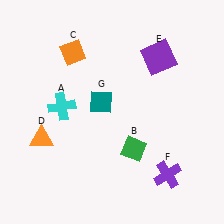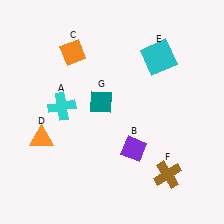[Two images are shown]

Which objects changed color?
B changed from green to purple. E changed from purple to cyan. F changed from purple to brown.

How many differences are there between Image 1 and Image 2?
There are 3 differences between the two images.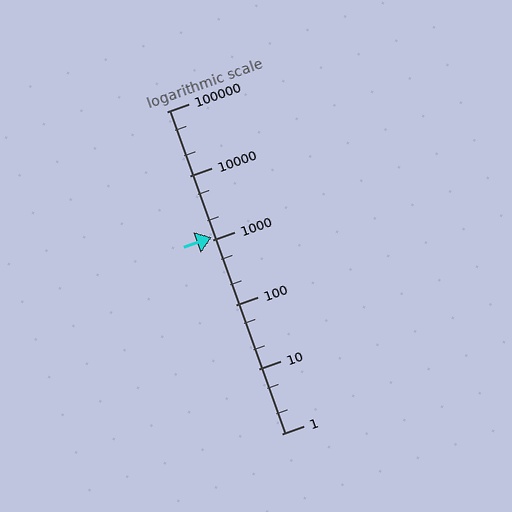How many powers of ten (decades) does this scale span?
The scale spans 5 decades, from 1 to 100000.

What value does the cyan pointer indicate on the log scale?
The pointer indicates approximately 1100.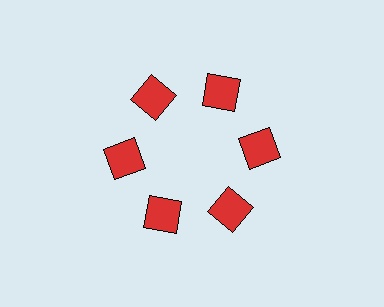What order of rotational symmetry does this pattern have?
This pattern has 6-fold rotational symmetry.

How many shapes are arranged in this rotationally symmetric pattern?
There are 6 shapes, arranged in 6 groups of 1.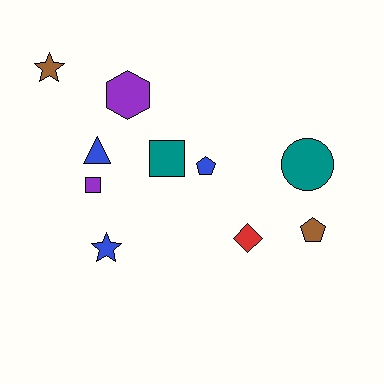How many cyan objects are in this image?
There are no cyan objects.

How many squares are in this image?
There are 2 squares.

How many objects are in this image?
There are 10 objects.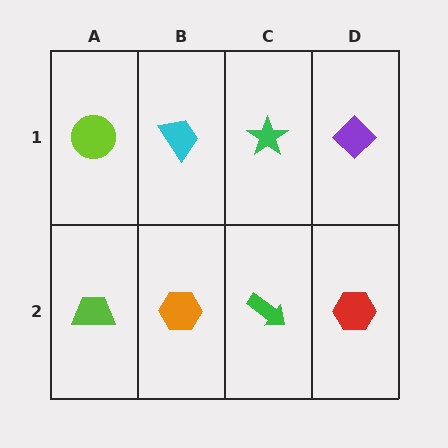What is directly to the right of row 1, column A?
A cyan trapezoid.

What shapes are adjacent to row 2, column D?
A purple diamond (row 1, column D), a green arrow (row 2, column C).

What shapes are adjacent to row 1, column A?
A lime trapezoid (row 2, column A), a cyan trapezoid (row 1, column B).